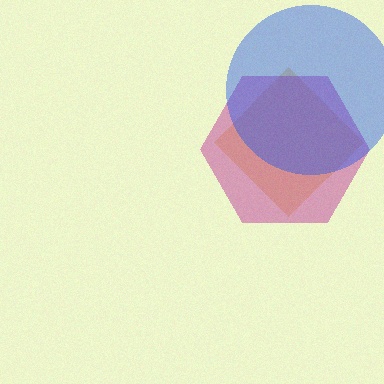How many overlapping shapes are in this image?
There are 3 overlapping shapes in the image.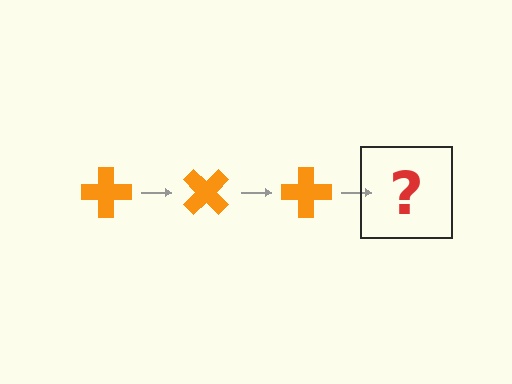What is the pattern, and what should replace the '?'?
The pattern is that the cross rotates 45 degrees each step. The '?' should be an orange cross rotated 135 degrees.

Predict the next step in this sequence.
The next step is an orange cross rotated 135 degrees.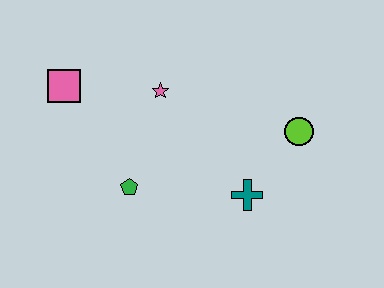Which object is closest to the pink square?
The pink star is closest to the pink square.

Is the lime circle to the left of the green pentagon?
No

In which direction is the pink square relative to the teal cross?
The pink square is to the left of the teal cross.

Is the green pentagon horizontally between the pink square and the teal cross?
Yes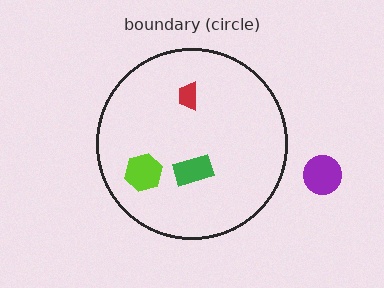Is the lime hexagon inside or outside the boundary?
Inside.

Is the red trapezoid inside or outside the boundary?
Inside.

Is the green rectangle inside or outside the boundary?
Inside.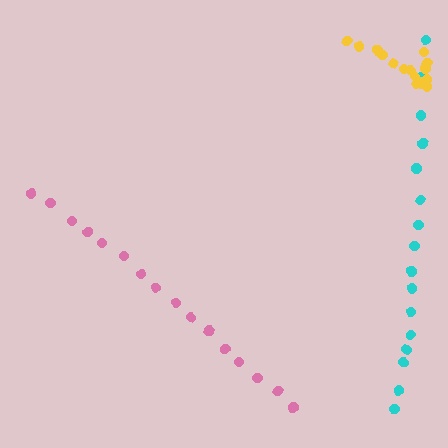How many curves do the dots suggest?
There are 3 distinct paths.